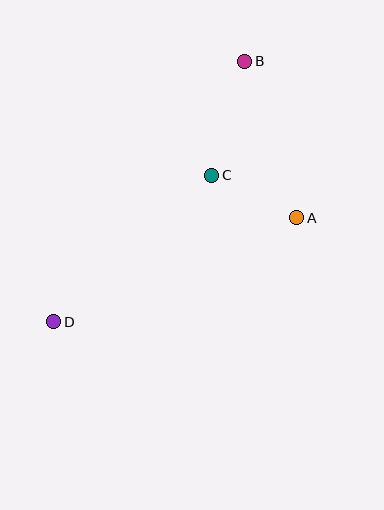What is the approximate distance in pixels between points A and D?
The distance between A and D is approximately 264 pixels.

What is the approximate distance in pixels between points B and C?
The distance between B and C is approximately 118 pixels.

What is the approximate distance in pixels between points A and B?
The distance between A and B is approximately 165 pixels.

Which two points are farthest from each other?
Points B and D are farthest from each other.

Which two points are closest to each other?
Points A and C are closest to each other.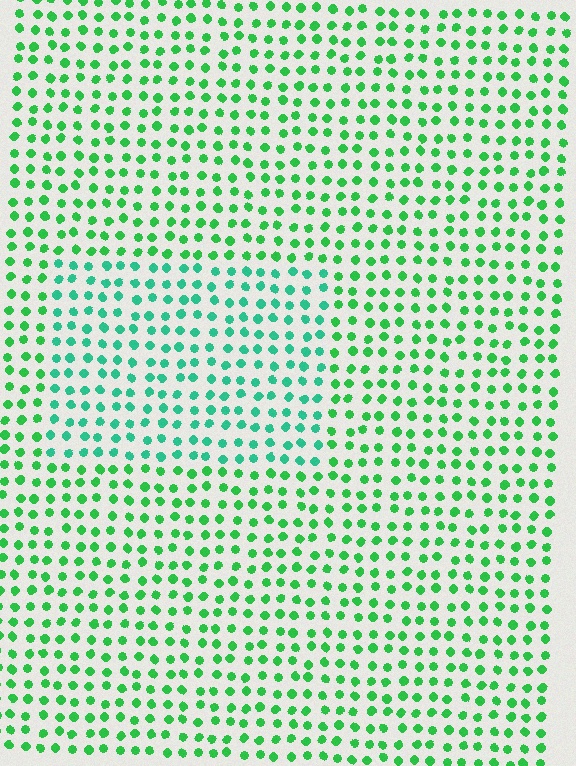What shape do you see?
I see a rectangle.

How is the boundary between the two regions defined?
The boundary is defined purely by a slight shift in hue (about 29 degrees). Spacing, size, and orientation are identical on both sides.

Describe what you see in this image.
The image is filled with small green elements in a uniform arrangement. A rectangle-shaped region is visible where the elements are tinted to a slightly different hue, forming a subtle color boundary.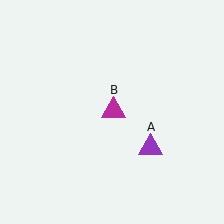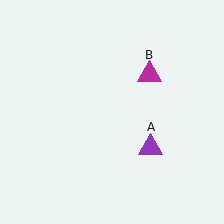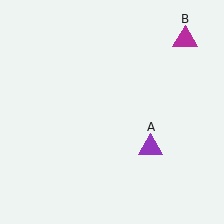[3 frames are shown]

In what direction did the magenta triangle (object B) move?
The magenta triangle (object B) moved up and to the right.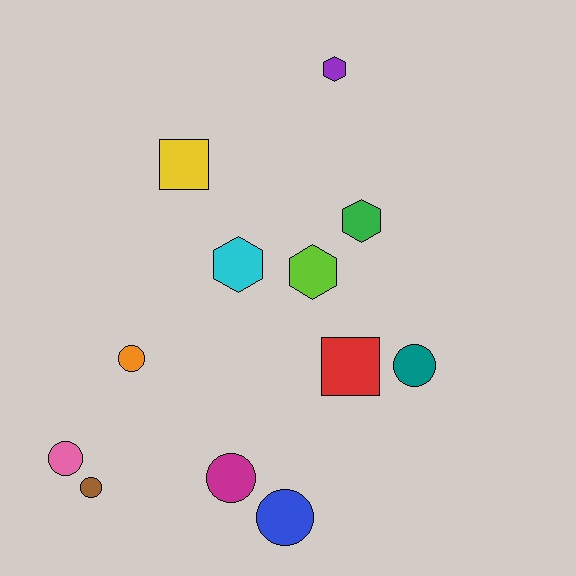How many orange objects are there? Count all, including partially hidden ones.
There is 1 orange object.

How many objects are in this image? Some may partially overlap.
There are 12 objects.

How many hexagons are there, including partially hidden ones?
There are 4 hexagons.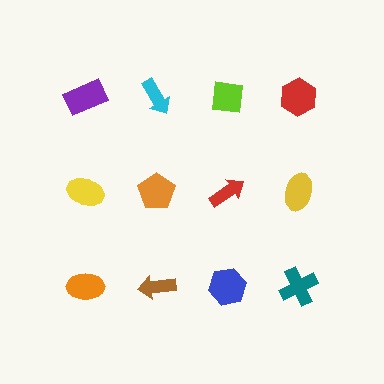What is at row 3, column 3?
A blue hexagon.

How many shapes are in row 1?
4 shapes.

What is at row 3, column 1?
An orange ellipse.